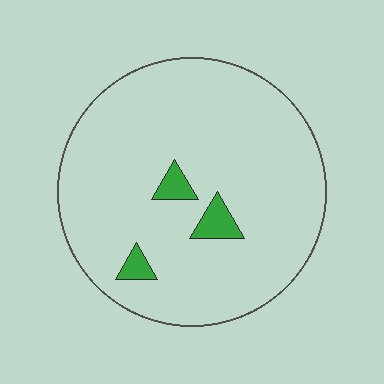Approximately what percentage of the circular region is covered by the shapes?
Approximately 5%.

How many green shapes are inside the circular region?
3.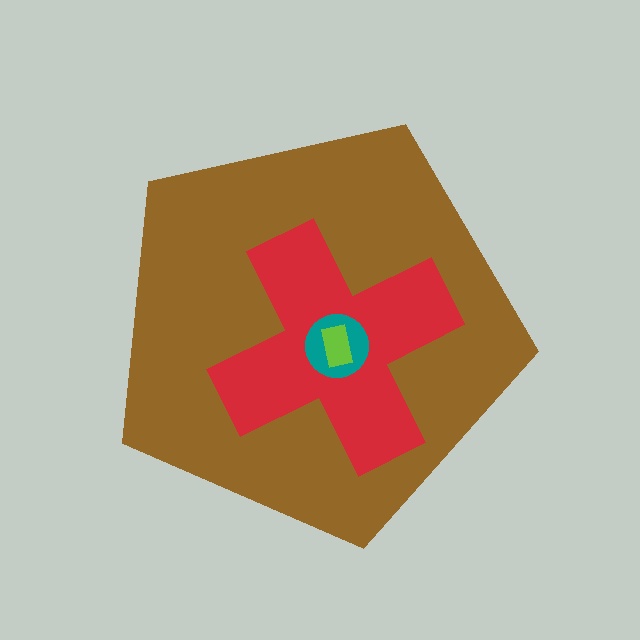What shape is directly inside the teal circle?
The lime rectangle.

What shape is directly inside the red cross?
The teal circle.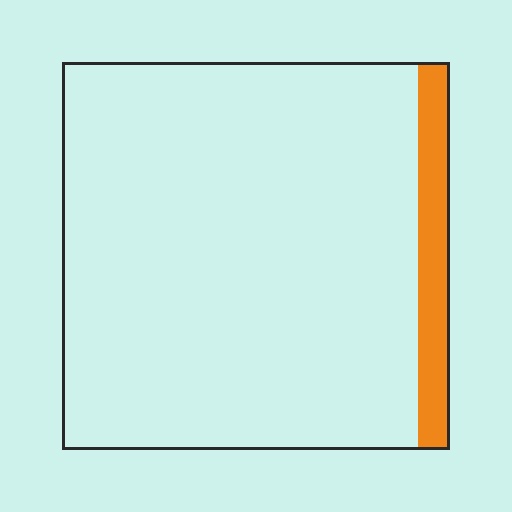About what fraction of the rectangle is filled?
About one tenth (1/10).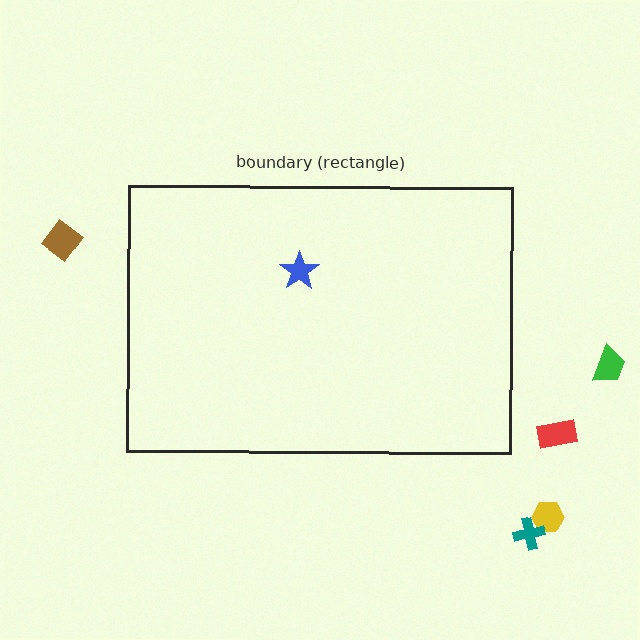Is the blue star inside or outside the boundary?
Inside.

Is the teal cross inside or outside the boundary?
Outside.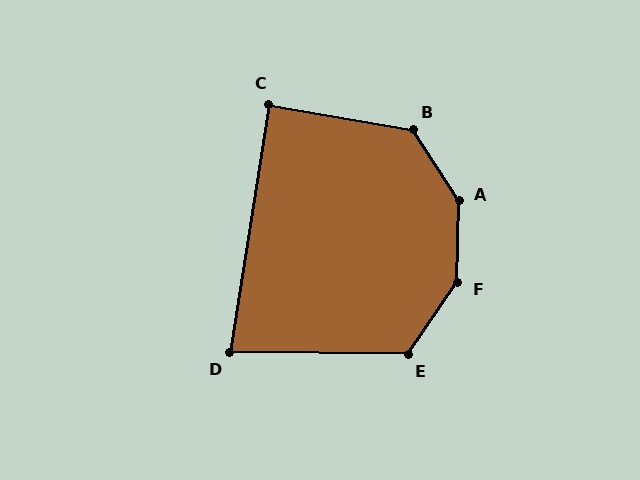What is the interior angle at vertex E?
Approximately 124 degrees (obtuse).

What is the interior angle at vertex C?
Approximately 89 degrees (approximately right).